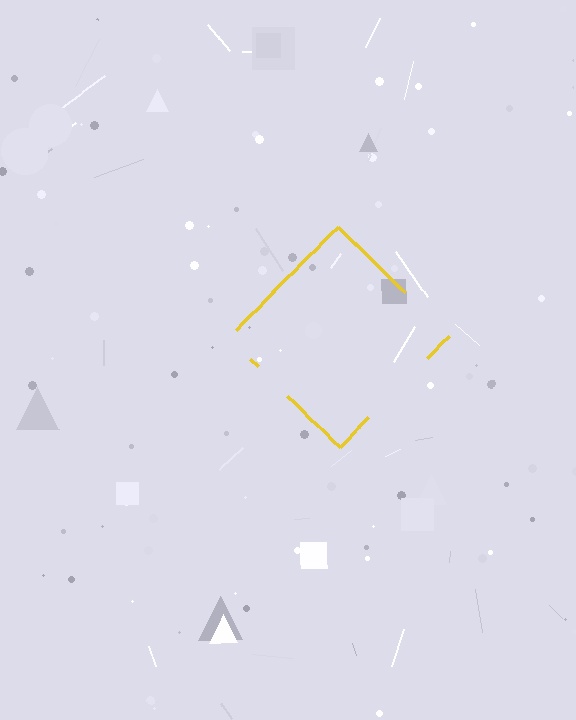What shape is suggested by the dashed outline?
The dashed outline suggests a diamond.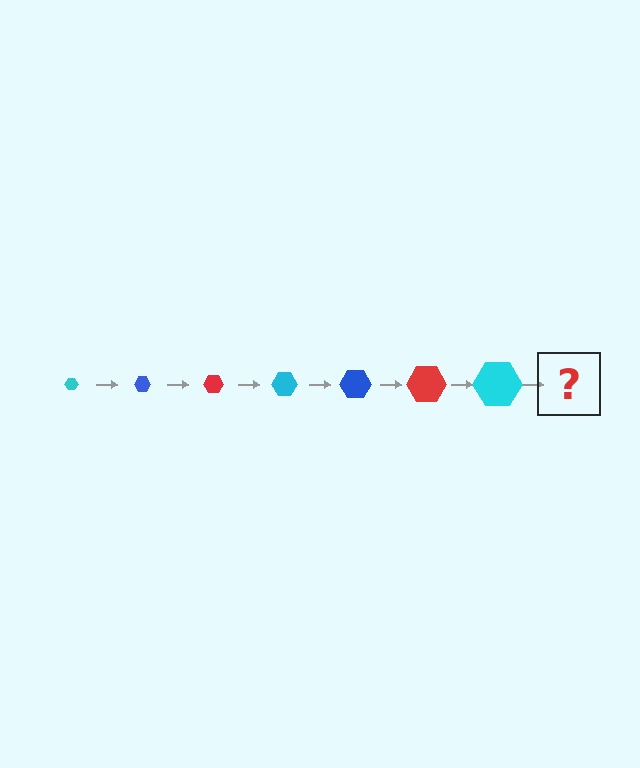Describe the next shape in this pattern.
It should be a blue hexagon, larger than the previous one.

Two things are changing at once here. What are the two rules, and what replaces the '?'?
The two rules are that the hexagon grows larger each step and the color cycles through cyan, blue, and red. The '?' should be a blue hexagon, larger than the previous one.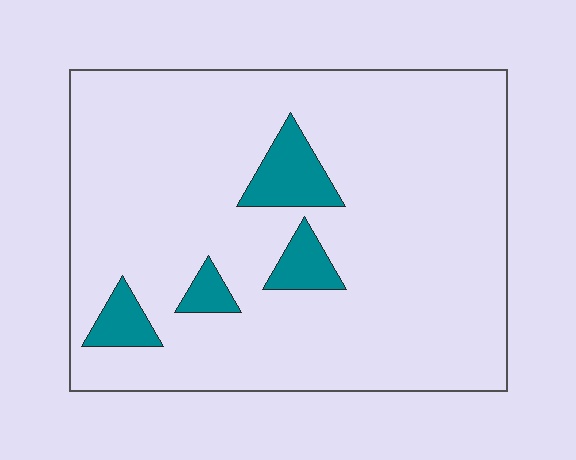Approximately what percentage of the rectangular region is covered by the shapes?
Approximately 10%.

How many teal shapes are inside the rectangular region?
4.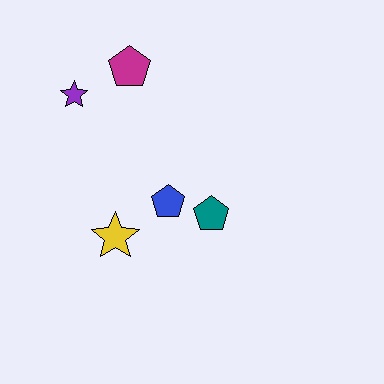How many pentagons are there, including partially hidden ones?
There are 3 pentagons.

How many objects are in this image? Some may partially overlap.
There are 5 objects.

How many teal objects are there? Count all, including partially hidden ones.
There is 1 teal object.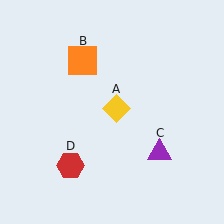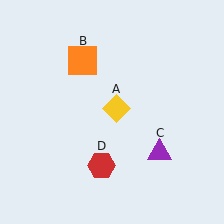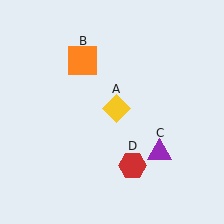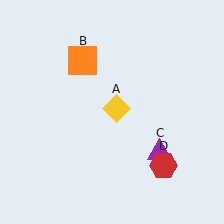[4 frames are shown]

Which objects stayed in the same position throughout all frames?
Yellow diamond (object A) and orange square (object B) and purple triangle (object C) remained stationary.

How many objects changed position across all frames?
1 object changed position: red hexagon (object D).